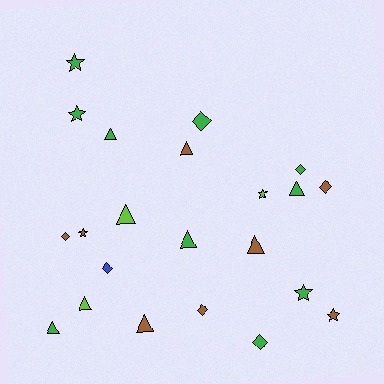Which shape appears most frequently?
Triangle, with 9 objects.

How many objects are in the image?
There are 22 objects.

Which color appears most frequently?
Green, with 10 objects.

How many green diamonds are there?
There are 3 green diamonds.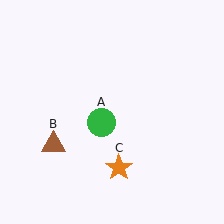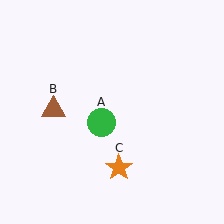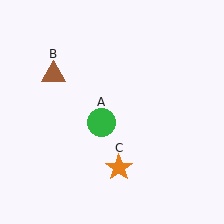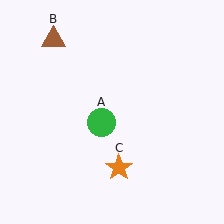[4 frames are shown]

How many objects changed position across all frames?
1 object changed position: brown triangle (object B).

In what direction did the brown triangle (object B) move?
The brown triangle (object B) moved up.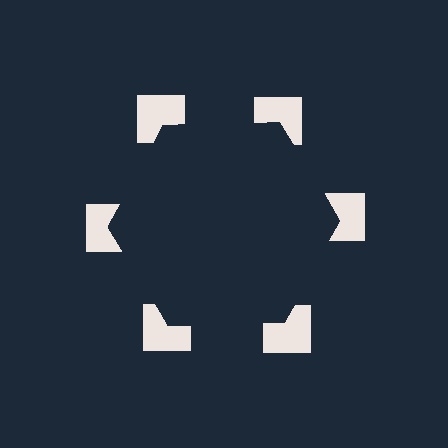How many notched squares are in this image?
There are 6 — one at each vertex of the illusory hexagon.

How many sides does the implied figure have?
6 sides.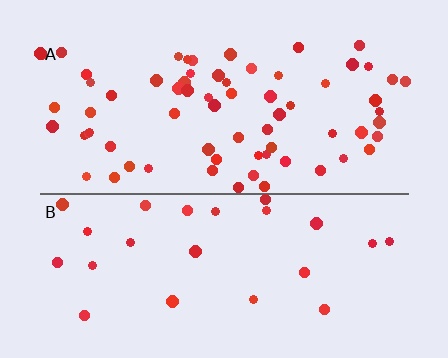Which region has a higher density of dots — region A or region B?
A (the top).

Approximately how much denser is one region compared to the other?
Approximately 2.8× — region A over region B.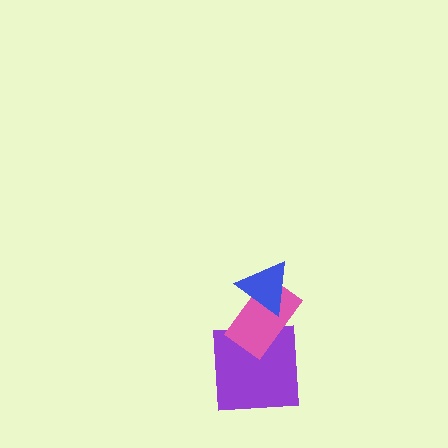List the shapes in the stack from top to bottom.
From top to bottom: the blue triangle, the pink rectangle, the purple square.